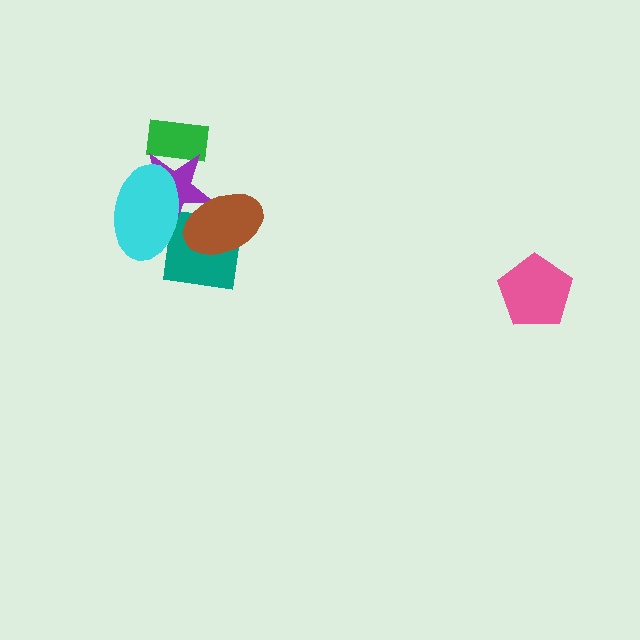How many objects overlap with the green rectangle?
1 object overlaps with the green rectangle.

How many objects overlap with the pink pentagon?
0 objects overlap with the pink pentagon.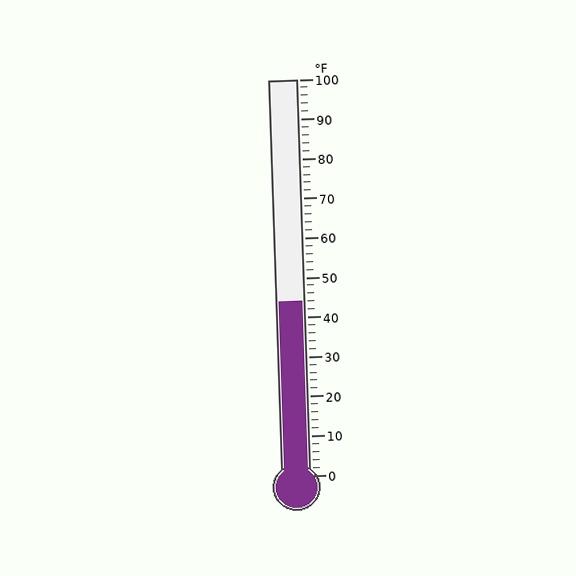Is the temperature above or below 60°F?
The temperature is below 60°F.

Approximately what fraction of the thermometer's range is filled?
The thermometer is filled to approximately 45% of its range.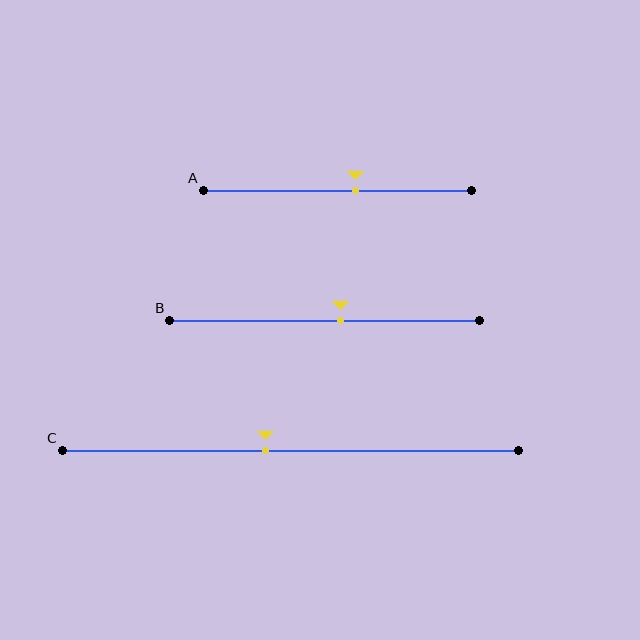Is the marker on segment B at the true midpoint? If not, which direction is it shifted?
No, the marker on segment B is shifted to the right by about 5% of the segment length.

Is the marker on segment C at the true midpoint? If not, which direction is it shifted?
No, the marker on segment C is shifted to the left by about 6% of the segment length.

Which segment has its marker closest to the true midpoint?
Segment B has its marker closest to the true midpoint.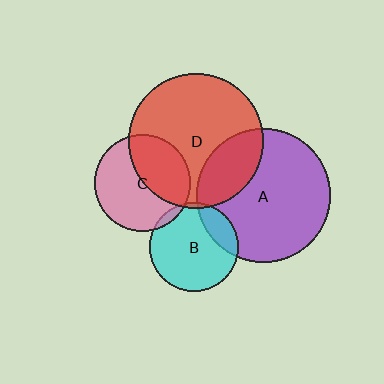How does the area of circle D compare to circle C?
Approximately 2.0 times.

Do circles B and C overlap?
Yes.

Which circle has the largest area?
Circle D (red).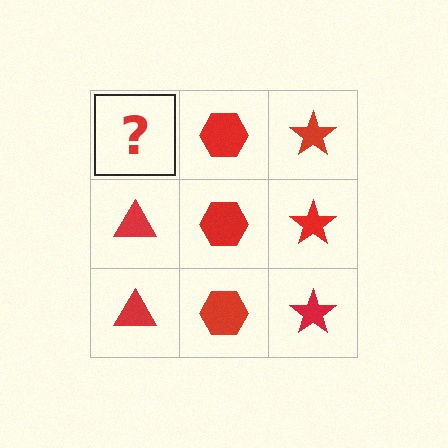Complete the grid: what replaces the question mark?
The question mark should be replaced with a red triangle.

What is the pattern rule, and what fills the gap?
The rule is that each column has a consistent shape. The gap should be filled with a red triangle.